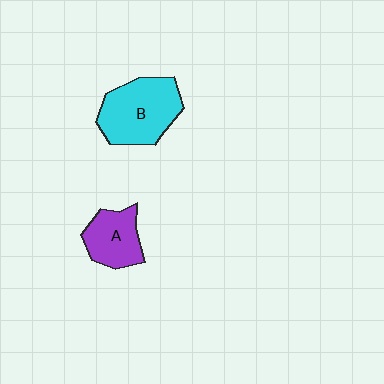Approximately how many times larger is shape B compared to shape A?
Approximately 1.6 times.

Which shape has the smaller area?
Shape A (purple).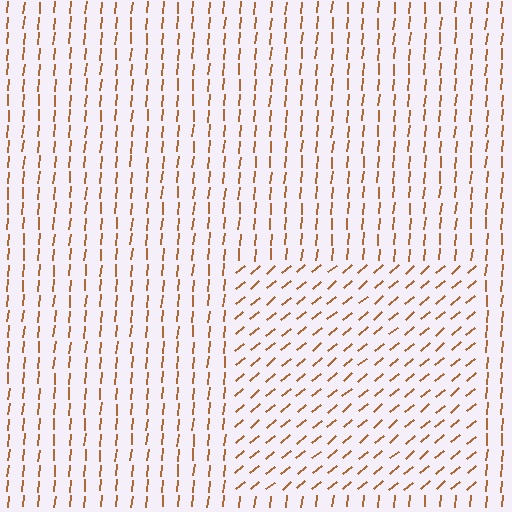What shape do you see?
I see a rectangle.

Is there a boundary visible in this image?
Yes, there is a texture boundary formed by a change in line orientation.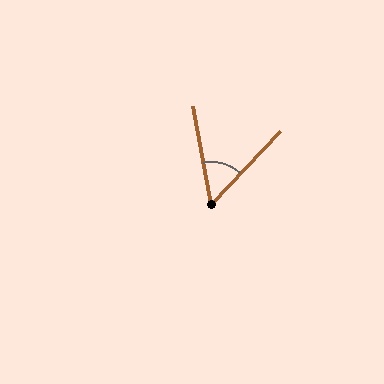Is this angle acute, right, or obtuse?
It is acute.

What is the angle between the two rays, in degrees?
Approximately 53 degrees.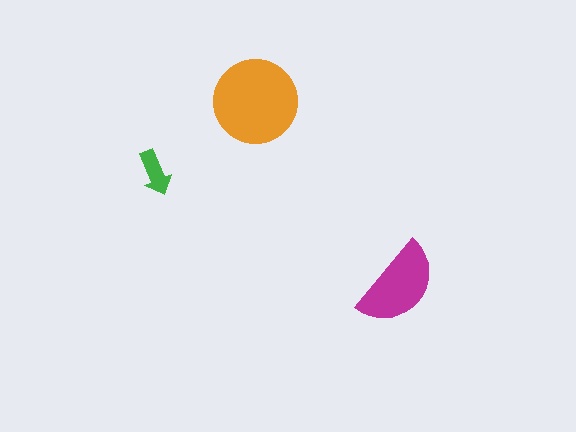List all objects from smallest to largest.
The green arrow, the magenta semicircle, the orange circle.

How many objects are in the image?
There are 3 objects in the image.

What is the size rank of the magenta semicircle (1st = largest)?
2nd.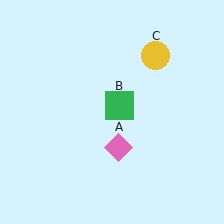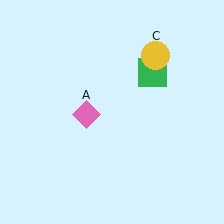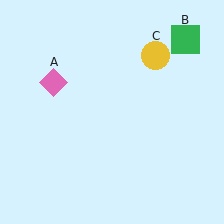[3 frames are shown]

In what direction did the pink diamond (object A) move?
The pink diamond (object A) moved up and to the left.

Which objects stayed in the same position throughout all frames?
Yellow circle (object C) remained stationary.